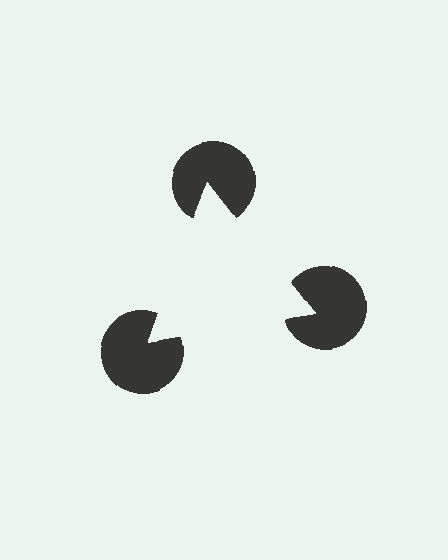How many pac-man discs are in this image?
There are 3 — one at each vertex of the illusory triangle.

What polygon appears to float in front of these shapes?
An illusory triangle — its edges are inferred from the aligned wedge cuts in the pac-man discs, not physically drawn.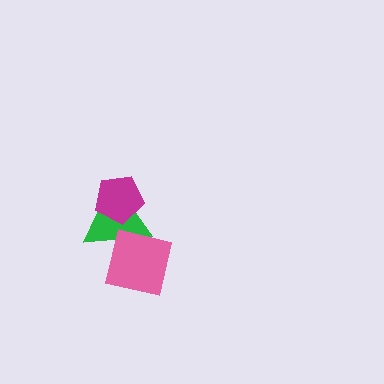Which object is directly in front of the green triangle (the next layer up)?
The magenta pentagon is directly in front of the green triangle.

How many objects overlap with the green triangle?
2 objects overlap with the green triangle.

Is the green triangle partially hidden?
Yes, it is partially covered by another shape.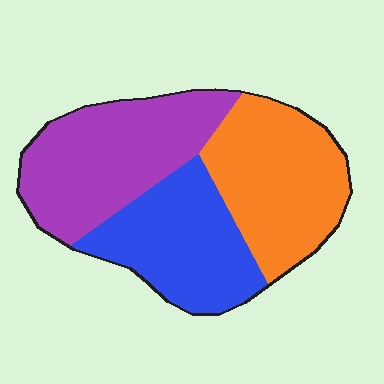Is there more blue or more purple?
Purple.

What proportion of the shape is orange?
Orange takes up about one third (1/3) of the shape.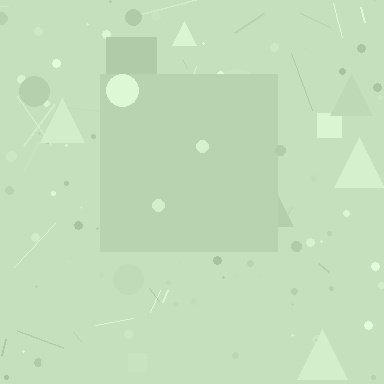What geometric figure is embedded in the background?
A square is embedded in the background.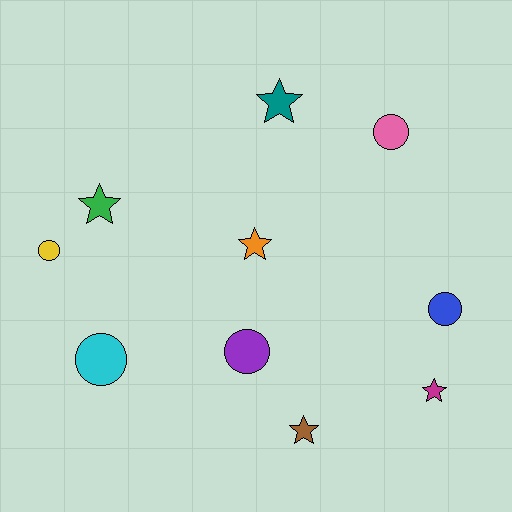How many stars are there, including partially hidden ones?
There are 5 stars.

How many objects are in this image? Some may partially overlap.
There are 10 objects.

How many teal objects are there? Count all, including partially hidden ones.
There is 1 teal object.